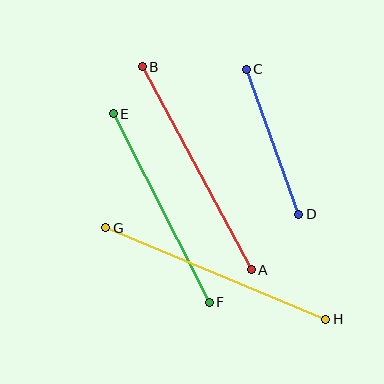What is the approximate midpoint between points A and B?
The midpoint is at approximately (197, 168) pixels.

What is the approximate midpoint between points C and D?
The midpoint is at approximately (273, 142) pixels.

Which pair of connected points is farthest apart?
Points G and H are farthest apart.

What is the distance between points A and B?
The distance is approximately 231 pixels.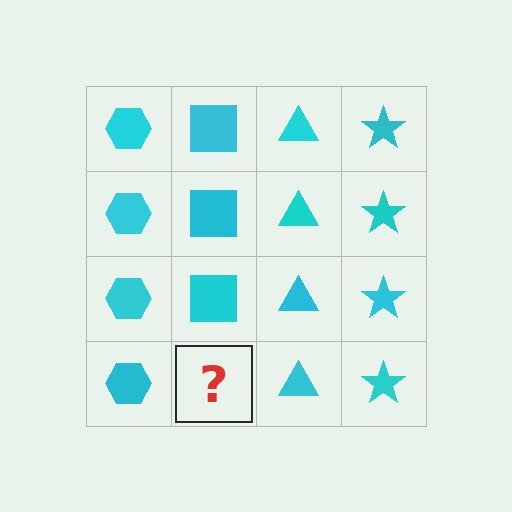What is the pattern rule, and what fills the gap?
The rule is that each column has a consistent shape. The gap should be filled with a cyan square.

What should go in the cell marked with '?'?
The missing cell should contain a cyan square.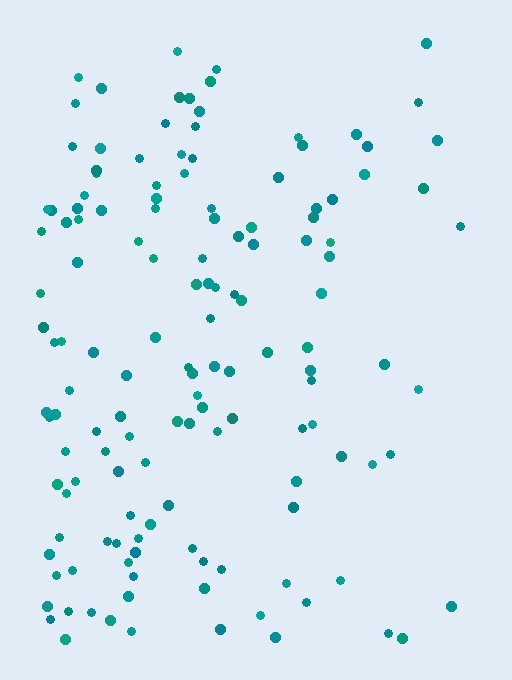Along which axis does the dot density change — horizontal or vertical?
Horizontal.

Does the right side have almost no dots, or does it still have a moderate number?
Still a moderate number, just noticeably fewer than the left.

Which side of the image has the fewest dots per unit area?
The right.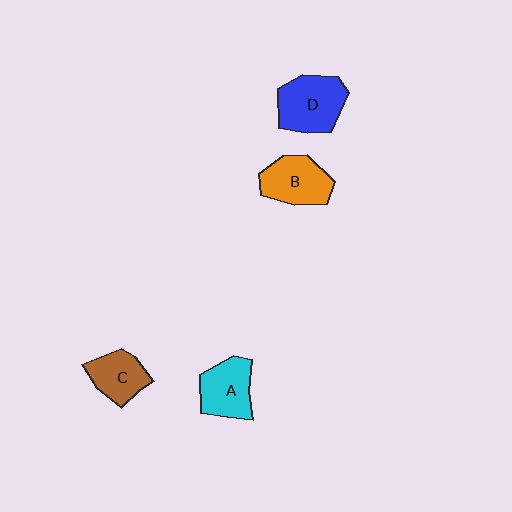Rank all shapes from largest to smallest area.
From largest to smallest: D (blue), B (orange), A (cyan), C (brown).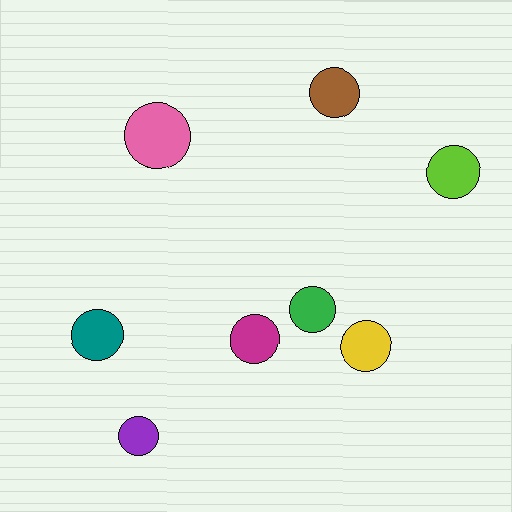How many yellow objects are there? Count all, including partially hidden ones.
There is 1 yellow object.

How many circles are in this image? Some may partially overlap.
There are 8 circles.